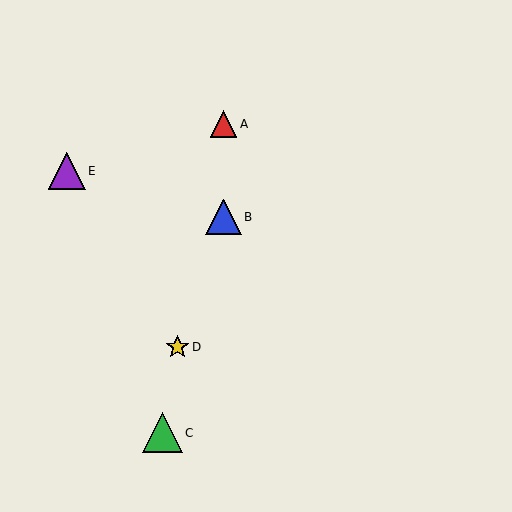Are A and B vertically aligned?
Yes, both are at x≈223.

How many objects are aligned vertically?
2 objects (A, B) are aligned vertically.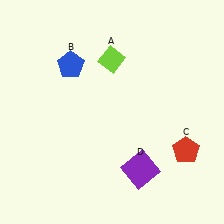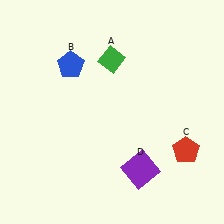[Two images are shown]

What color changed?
The diamond (A) changed from lime in Image 1 to green in Image 2.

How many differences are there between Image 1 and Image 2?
There is 1 difference between the two images.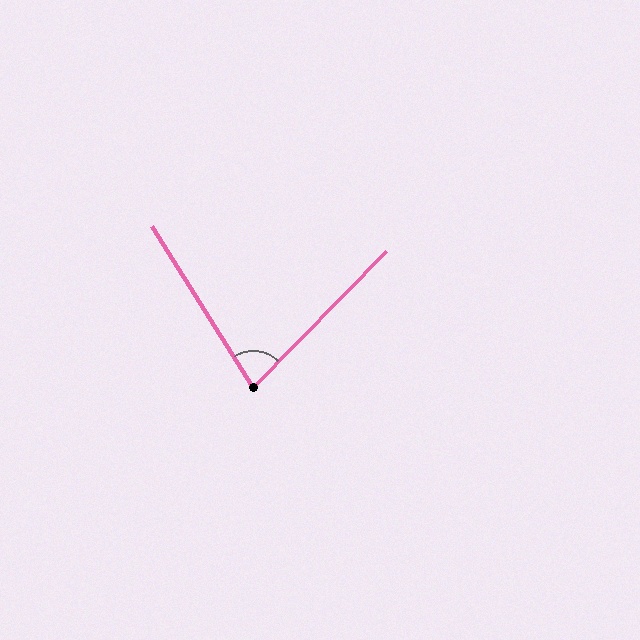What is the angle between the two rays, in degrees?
Approximately 76 degrees.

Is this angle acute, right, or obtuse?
It is acute.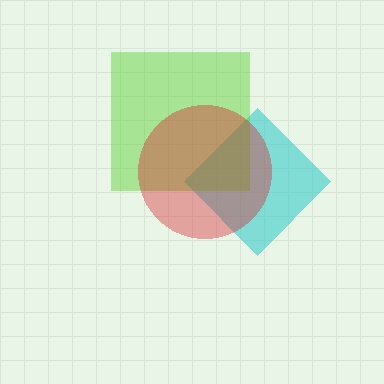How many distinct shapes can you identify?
There are 3 distinct shapes: a cyan diamond, a lime square, a red circle.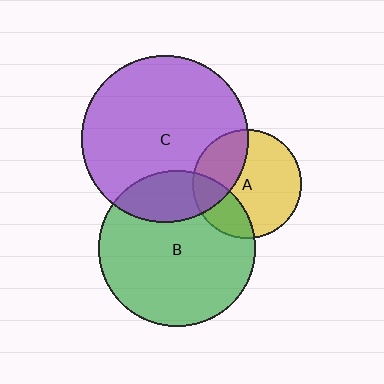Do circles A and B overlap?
Yes.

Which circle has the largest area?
Circle C (purple).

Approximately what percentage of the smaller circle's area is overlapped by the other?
Approximately 25%.